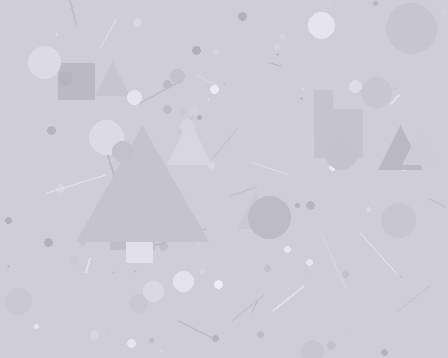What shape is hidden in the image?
A triangle is hidden in the image.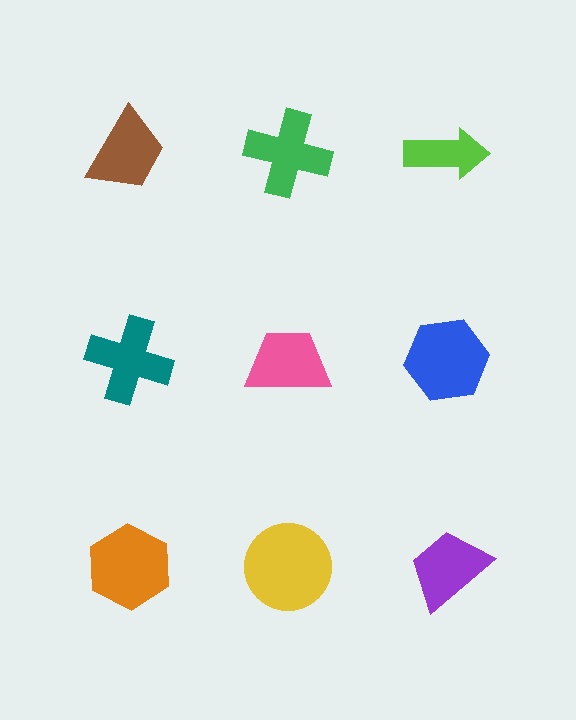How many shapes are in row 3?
3 shapes.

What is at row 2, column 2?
A pink trapezoid.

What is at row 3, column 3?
A purple trapezoid.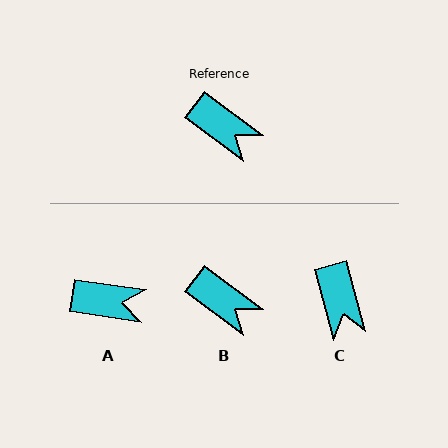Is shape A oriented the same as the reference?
No, it is off by about 29 degrees.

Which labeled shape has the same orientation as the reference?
B.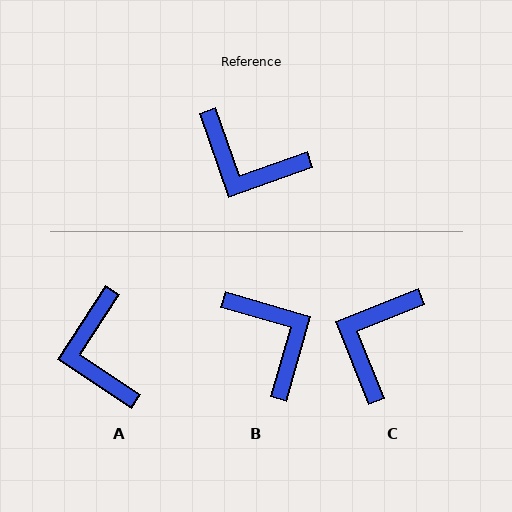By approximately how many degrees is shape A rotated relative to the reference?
Approximately 53 degrees clockwise.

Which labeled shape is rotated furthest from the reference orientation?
B, about 144 degrees away.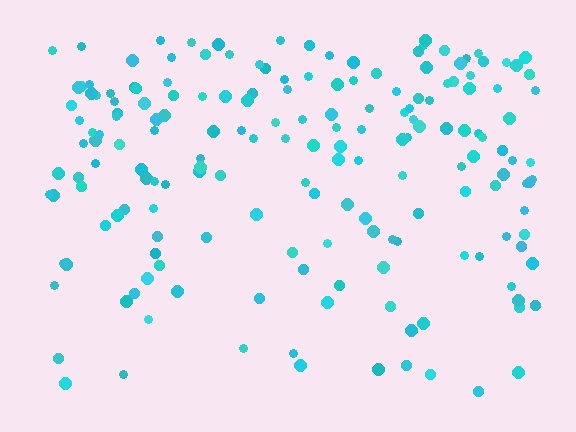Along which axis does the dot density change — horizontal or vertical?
Vertical.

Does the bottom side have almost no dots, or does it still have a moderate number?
Still a moderate number, just noticeably fewer than the top.